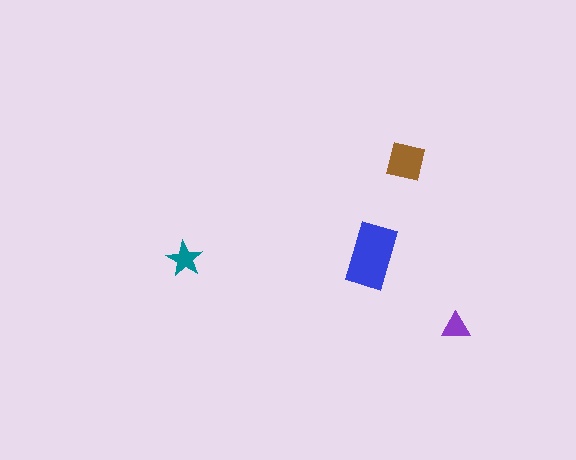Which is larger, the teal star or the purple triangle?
The teal star.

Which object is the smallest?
The purple triangle.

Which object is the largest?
The blue rectangle.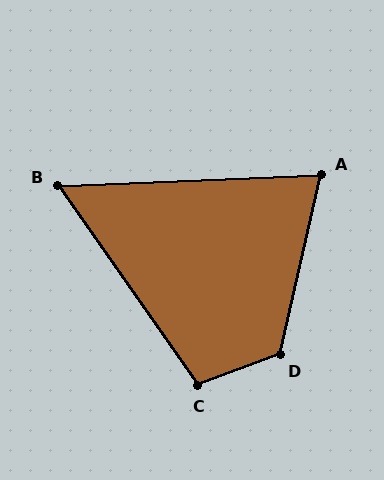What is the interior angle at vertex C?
Approximately 105 degrees (obtuse).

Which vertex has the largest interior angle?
D, at approximately 123 degrees.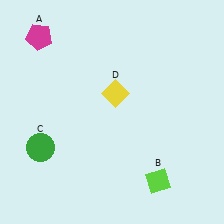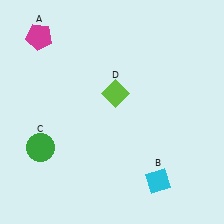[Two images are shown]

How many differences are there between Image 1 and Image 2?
There are 2 differences between the two images.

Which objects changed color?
B changed from lime to cyan. D changed from yellow to lime.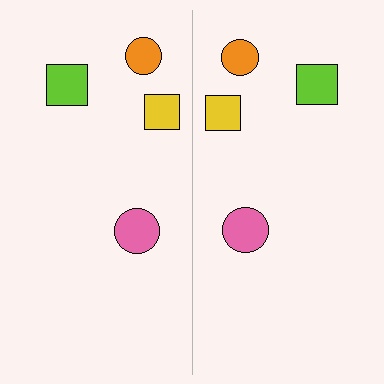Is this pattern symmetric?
Yes, this pattern has bilateral (reflection) symmetry.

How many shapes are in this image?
There are 8 shapes in this image.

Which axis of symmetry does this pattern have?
The pattern has a vertical axis of symmetry running through the center of the image.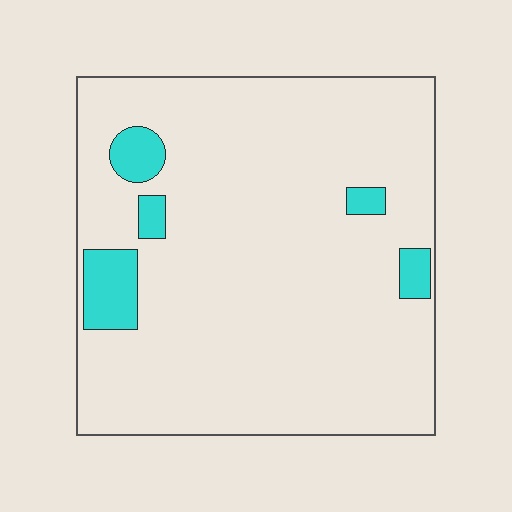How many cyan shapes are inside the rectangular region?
5.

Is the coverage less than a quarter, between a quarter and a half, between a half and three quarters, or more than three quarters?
Less than a quarter.